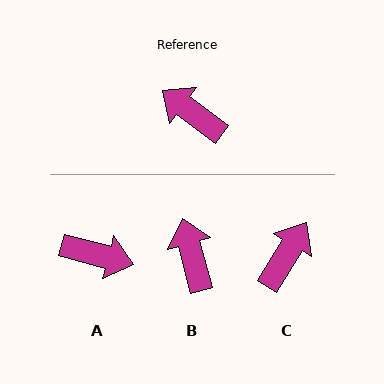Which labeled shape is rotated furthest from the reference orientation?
A, about 158 degrees away.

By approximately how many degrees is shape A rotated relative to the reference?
Approximately 158 degrees clockwise.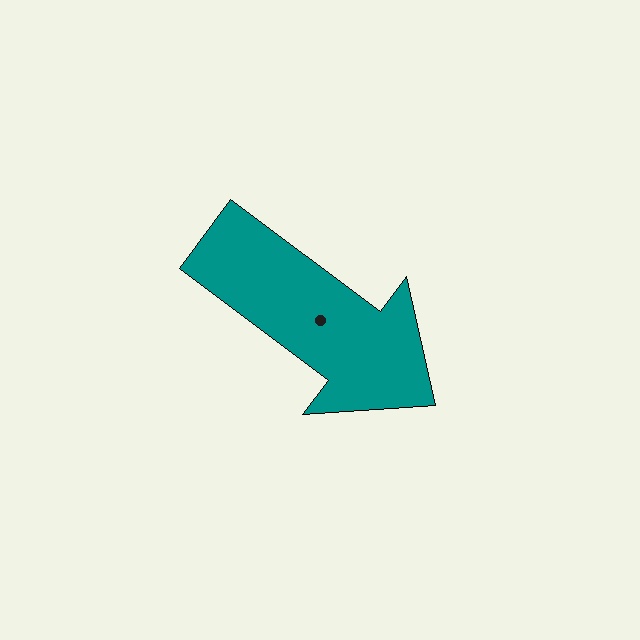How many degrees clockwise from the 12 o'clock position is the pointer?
Approximately 127 degrees.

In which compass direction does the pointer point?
Southeast.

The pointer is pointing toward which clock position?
Roughly 4 o'clock.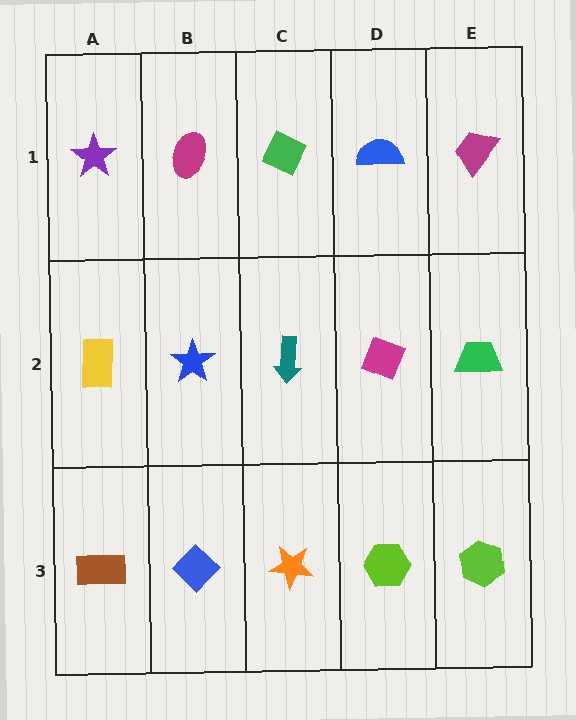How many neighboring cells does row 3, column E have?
2.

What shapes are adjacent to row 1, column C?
A teal arrow (row 2, column C), a magenta ellipse (row 1, column B), a blue semicircle (row 1, column D).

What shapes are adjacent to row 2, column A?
A purple star (row 1, column A), a brown rectangle (row 3, column A), a blue star (row 2, column B).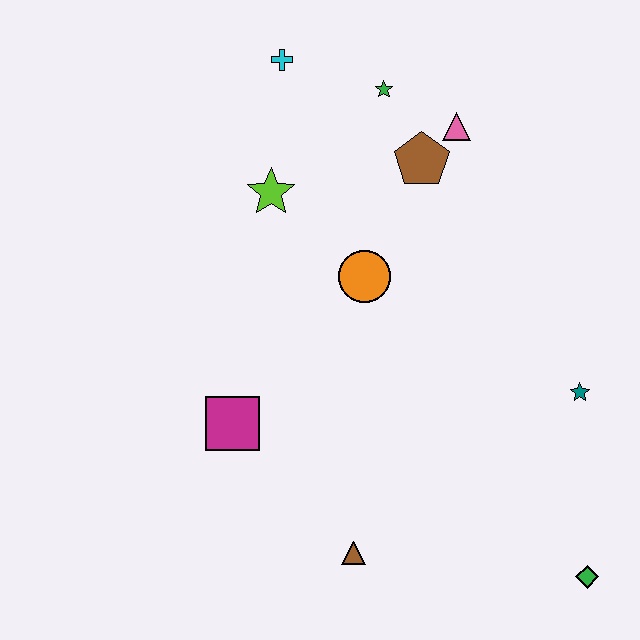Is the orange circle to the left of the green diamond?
Yes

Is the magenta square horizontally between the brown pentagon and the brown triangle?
No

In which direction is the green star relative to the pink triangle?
The green star is to the left of the pink triangle.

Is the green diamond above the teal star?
No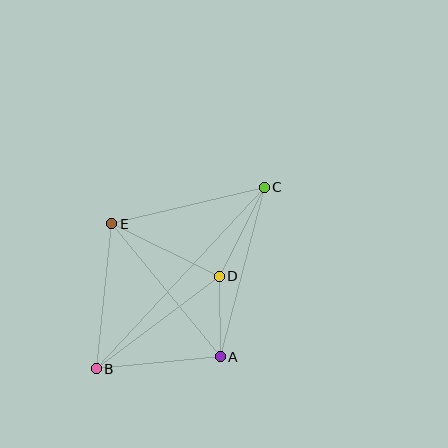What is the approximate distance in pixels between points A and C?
The distance between A and C is approximately 175 pixels.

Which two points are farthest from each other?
Points B and C are farthest from each other.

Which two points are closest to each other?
Points A and D are closest to each other.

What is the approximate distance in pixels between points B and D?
The distance between B and D is approximately 153 pixels.